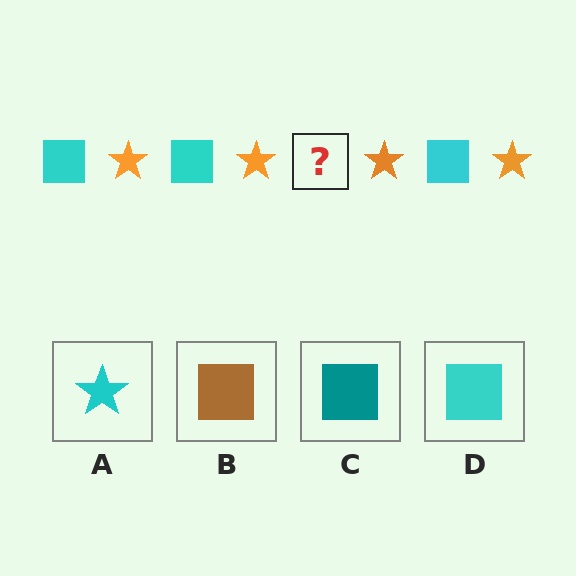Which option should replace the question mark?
Option D.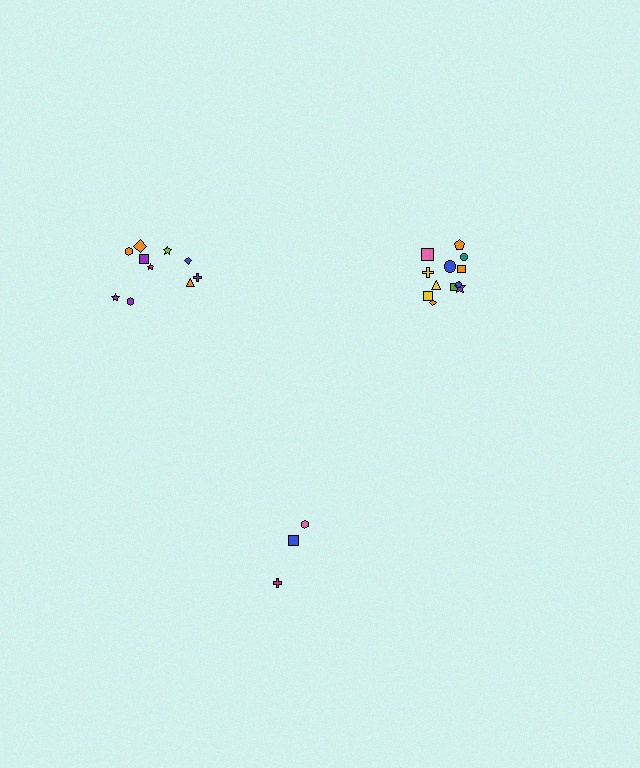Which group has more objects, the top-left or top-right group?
The top-right group.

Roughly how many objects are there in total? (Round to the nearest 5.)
Roughly 25 objects in total.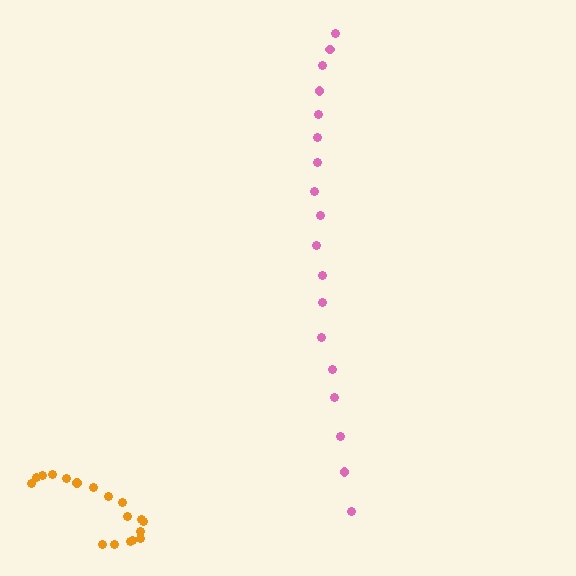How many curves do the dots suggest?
There are 2 distinct paths.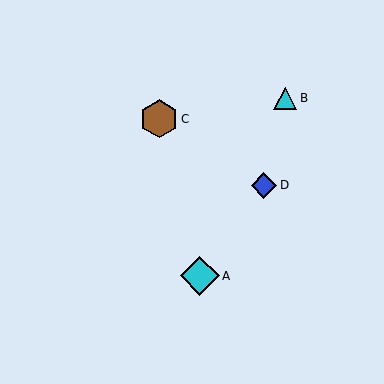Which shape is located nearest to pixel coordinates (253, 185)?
The blue diamond (labeled D) at (264, 185) is nearest to that location.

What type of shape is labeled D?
Shape D is a blue diamond.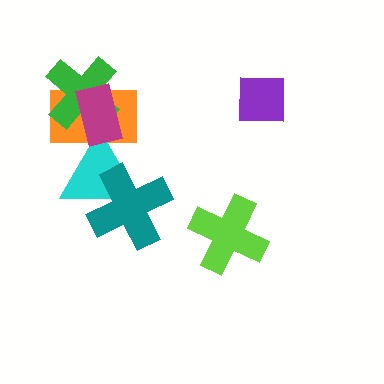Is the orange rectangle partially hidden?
Yes, it is partially covered by another shape.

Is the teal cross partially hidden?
No, no other shape covers it.